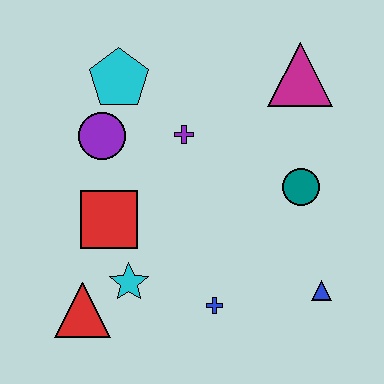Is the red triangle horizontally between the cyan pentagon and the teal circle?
No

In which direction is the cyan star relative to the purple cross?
The cyan star is below the purple cross.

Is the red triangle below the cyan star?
Yes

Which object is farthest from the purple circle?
The blue triangle is farthest from the purple circle.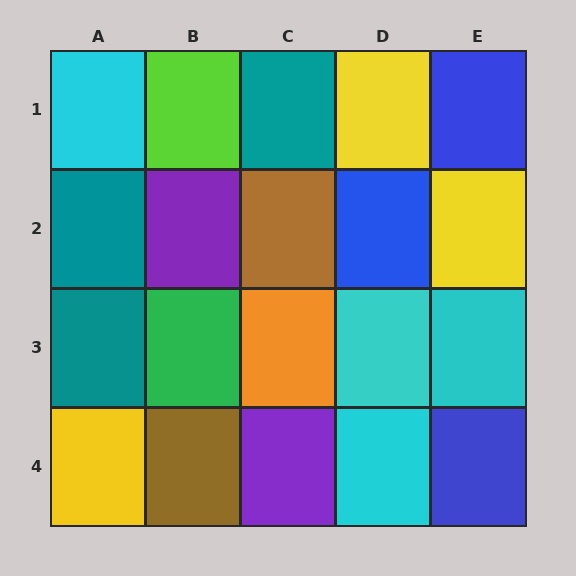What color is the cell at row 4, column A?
Yellow.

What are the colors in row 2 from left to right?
Teal, purple, brown, blue, yellow.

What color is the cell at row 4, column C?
Purple.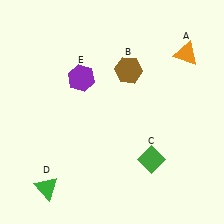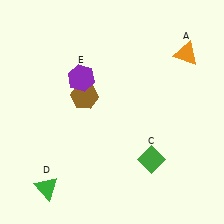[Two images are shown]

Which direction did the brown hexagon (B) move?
The brown hexagon (B) moved left.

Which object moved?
The brown hexagon (B) moved left.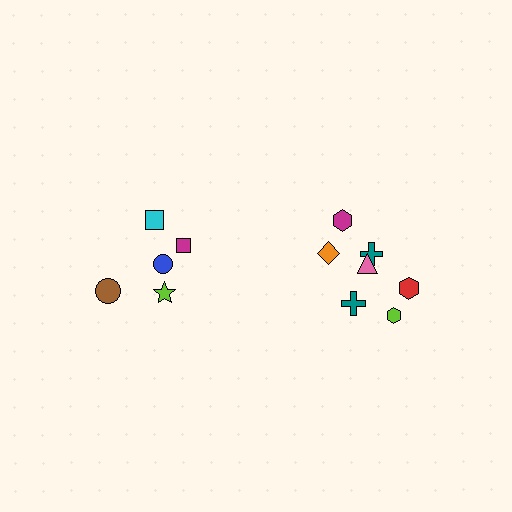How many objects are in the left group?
There are 5 objects.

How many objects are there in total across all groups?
There are 12 objects.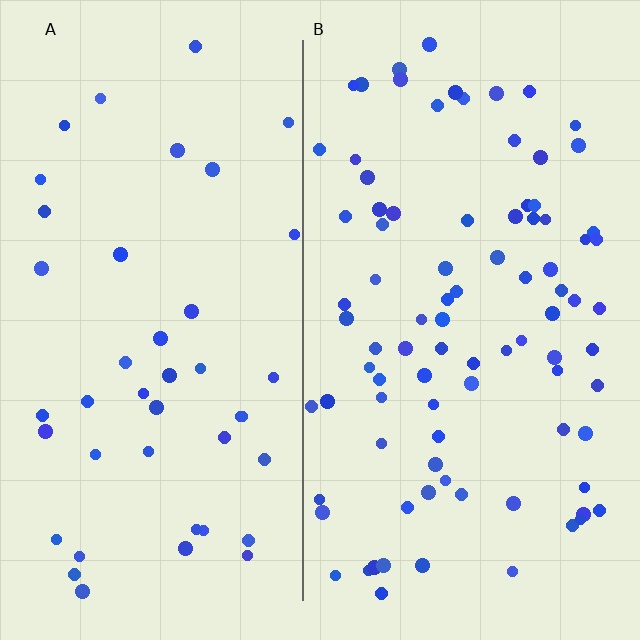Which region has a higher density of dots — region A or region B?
B (the right).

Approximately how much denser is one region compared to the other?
Approximately 2.1× — region B over region A.